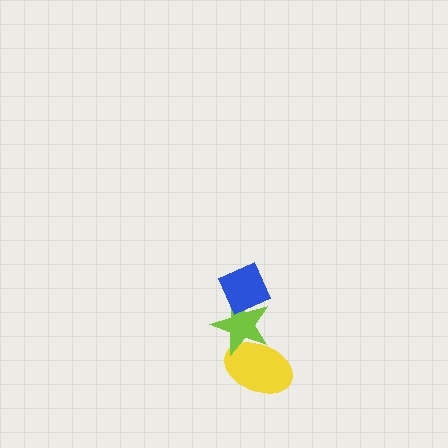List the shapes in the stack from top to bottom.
From top to bottom: the blue diamond, the lime star, the yellow ellipse.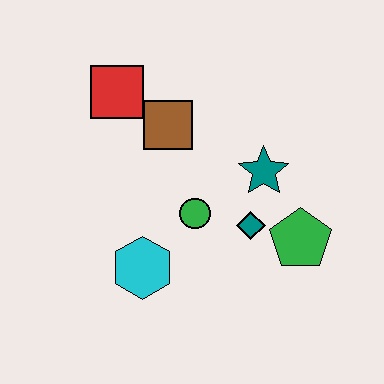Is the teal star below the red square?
Yes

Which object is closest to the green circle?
The teal diamond is closest to the green circle.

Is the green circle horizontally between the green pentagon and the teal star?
No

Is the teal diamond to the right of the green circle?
Yes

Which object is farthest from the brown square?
The green pentagon is farthest from the brown square.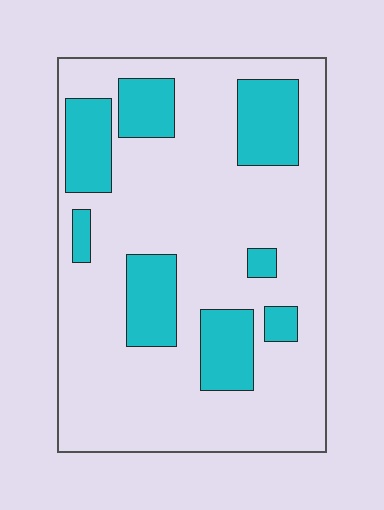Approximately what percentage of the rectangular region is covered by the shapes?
Approximately 25%.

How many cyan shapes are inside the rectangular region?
8.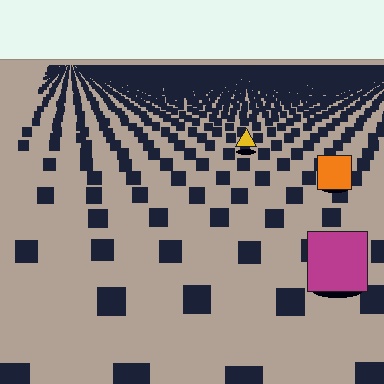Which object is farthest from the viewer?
The yellow triangle is farthest from the viewer. It appears smaller and the ground texture around it is denser.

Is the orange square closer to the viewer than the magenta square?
No. The magenta square is closer — you can tell from the texture gradient: the ground texture is coarser near it.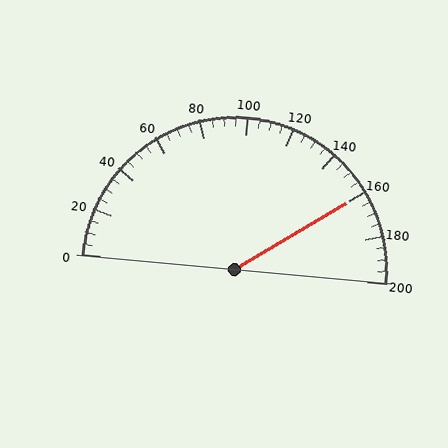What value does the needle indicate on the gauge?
The needle indicates approximately 160.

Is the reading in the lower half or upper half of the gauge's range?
The reading is in the upper half of the range (0 to 200).